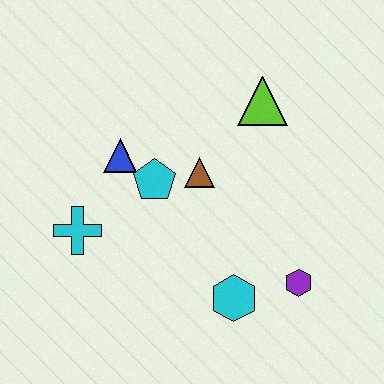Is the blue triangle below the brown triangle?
No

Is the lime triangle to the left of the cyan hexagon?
No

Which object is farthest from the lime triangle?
The cyan cross is farthest from the lime triangle.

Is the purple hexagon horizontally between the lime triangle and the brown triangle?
No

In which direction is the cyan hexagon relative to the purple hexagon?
The cyan hexagon is to the left of the purple hexagon.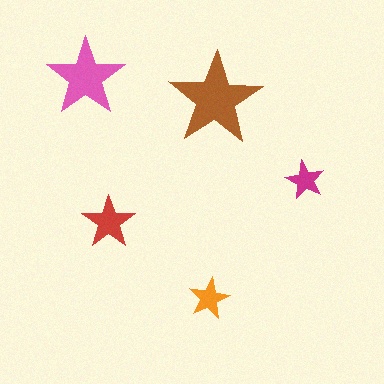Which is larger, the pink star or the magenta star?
The pink one.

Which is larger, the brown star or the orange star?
The brown one.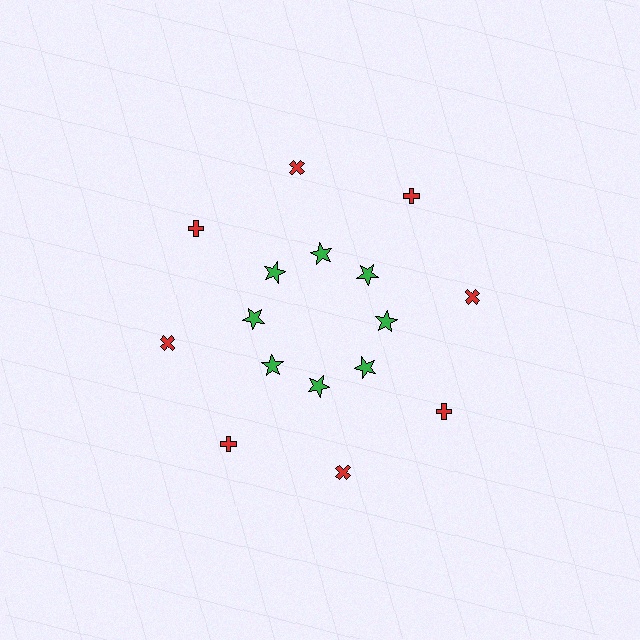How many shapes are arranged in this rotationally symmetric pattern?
There are 16 shapes, arranged in 8 groups of 2.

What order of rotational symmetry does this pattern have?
This pattern has 8-fold rotational symmetry.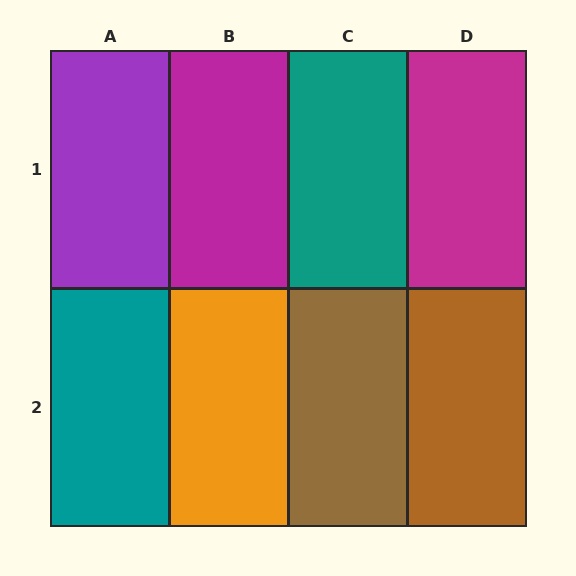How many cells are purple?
1 cell is purple.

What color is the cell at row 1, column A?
Purple.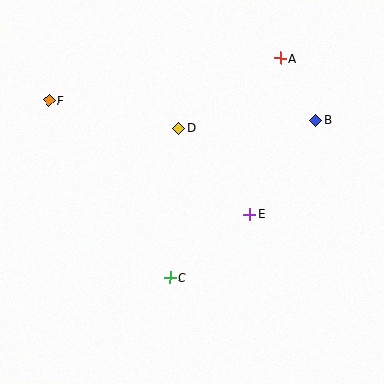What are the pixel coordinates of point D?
Point D is at (179, 128).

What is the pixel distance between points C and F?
The distance between C and F is 214 pixels.